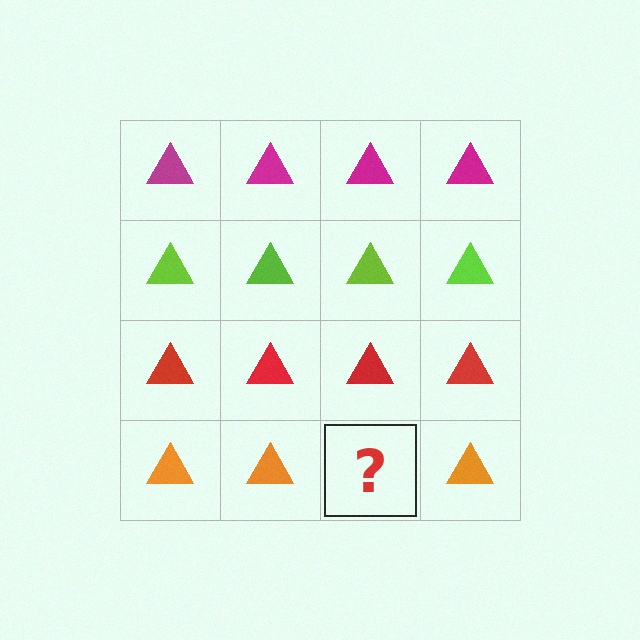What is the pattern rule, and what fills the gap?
The rule is that each row has a consistent color. The gap should be filled with an orange triangle.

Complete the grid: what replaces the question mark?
The question mark should be replaced with an orange triangle.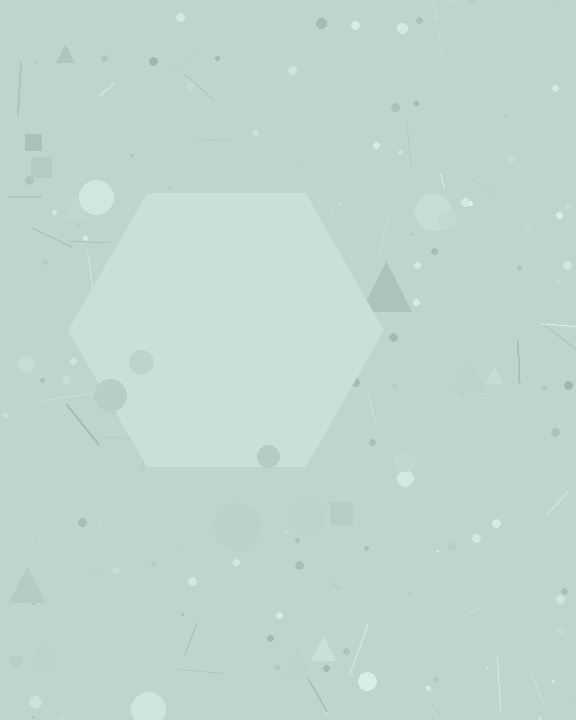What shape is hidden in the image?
A hexagon is hidden in the image.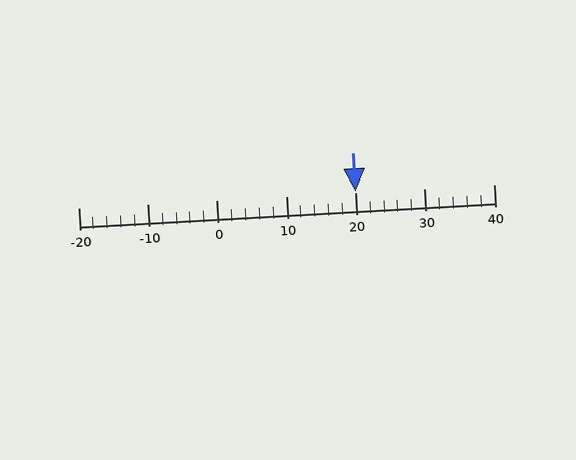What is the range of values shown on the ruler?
The ruler shows values from -20 to 40.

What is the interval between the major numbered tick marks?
The major tick marks are spaced 10 units apart.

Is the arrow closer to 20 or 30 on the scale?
The arrow is closer to 20.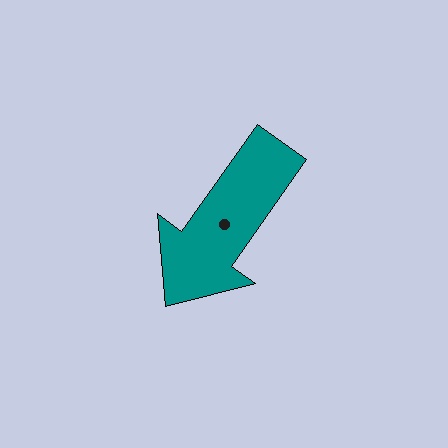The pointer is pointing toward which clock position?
Roughly 7 o'clock.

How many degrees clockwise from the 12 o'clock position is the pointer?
Approximately 215 degrees.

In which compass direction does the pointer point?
Southwest.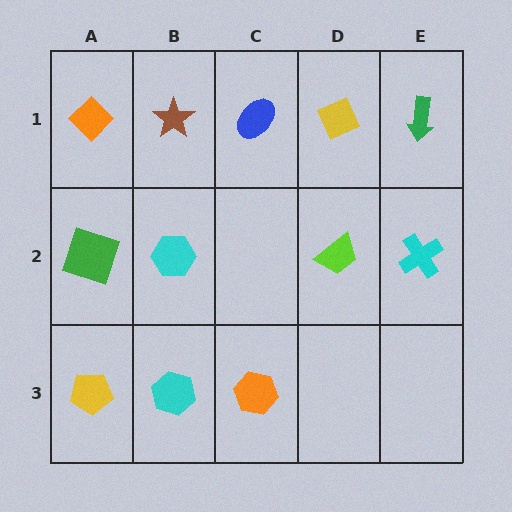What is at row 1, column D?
A yellow diamond.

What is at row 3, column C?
An orange hexagon.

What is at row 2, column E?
A cyan cross.